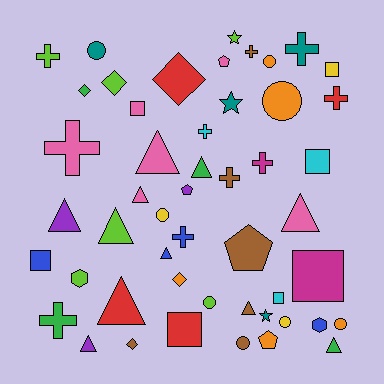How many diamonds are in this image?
There are 5 diamonds.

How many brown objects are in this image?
There are 6 brown objects.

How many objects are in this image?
There are 50 objects.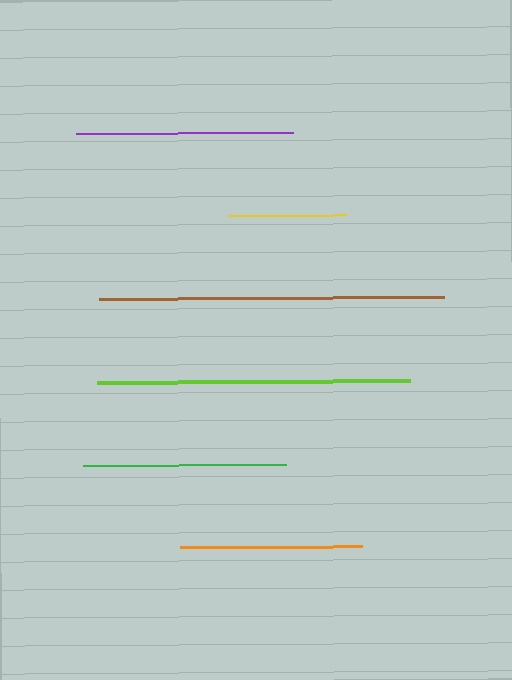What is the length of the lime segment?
The lime segment is approximately 314 pixels long.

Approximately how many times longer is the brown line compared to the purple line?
The brown line is approximately 1.6 times the length of the purple line.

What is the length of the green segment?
The green segment is approximately 203 pixels long.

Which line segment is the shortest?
The yellow line is the shortest at approximately 118 pixels.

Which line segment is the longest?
The brown line is the longest at approximately 345 pixels.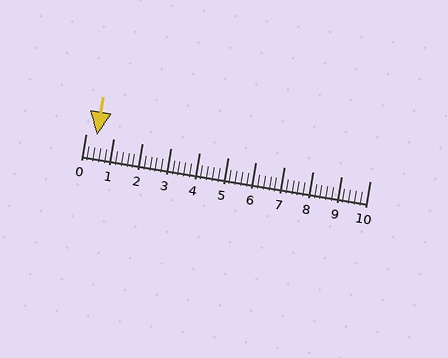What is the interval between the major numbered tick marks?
The major tick marks are spaced 1 units apart.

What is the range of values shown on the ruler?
The ruler shows values from 0 to 10.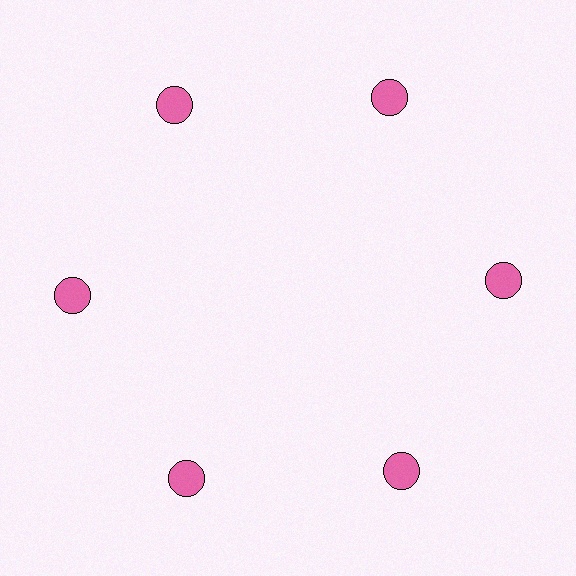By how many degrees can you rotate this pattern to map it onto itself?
The pattern maps onto itself every 60 degrees of rotation.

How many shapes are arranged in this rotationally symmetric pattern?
There are 6 shapes, arranged in 6 groups of 1.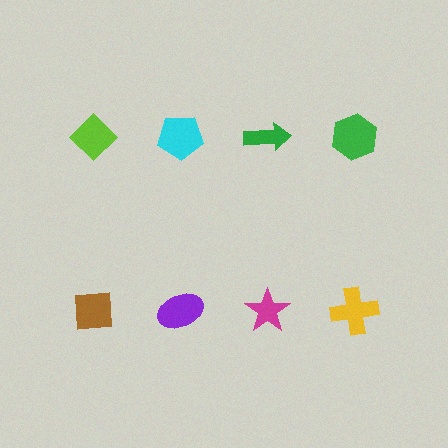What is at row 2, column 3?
A magenta star.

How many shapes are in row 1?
4 shapes.